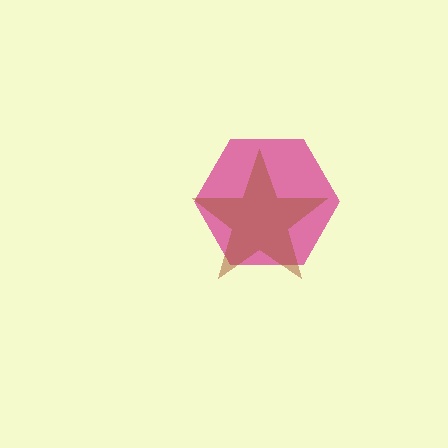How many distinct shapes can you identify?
There are 2 distinct shapes: a magenta hexagon, a brown star.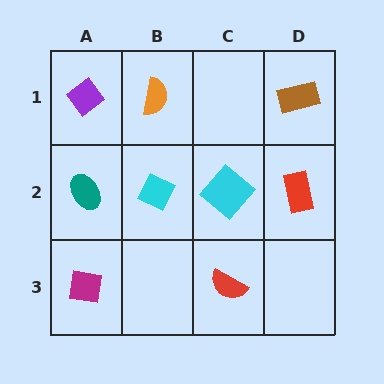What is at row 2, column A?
A teal ellipse.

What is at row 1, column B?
An orange semicircle.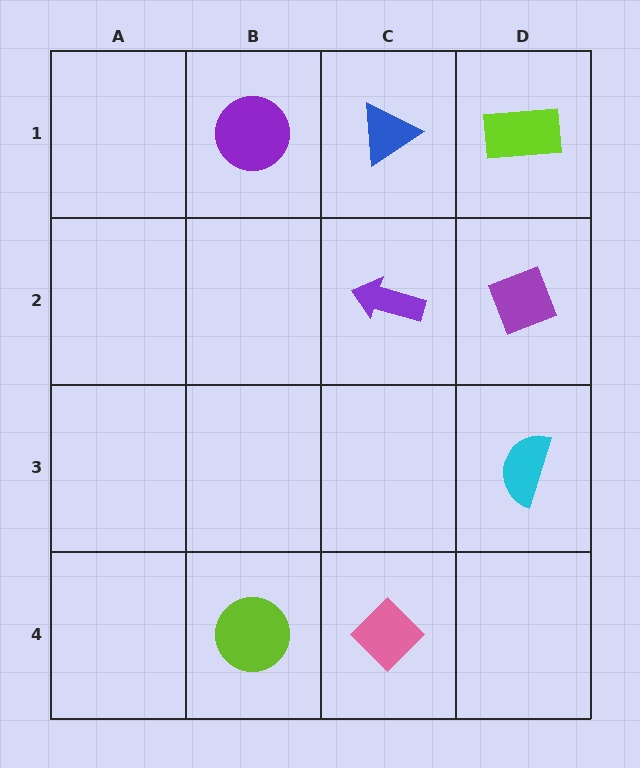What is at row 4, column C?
A pink diamond.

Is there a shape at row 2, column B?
No, that cell is empty.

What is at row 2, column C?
A purple arrow.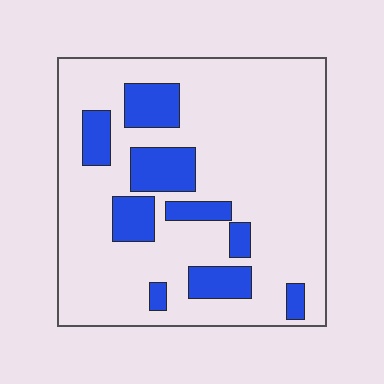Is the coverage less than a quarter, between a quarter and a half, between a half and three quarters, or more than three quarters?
Less than a quarter.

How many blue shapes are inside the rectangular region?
9.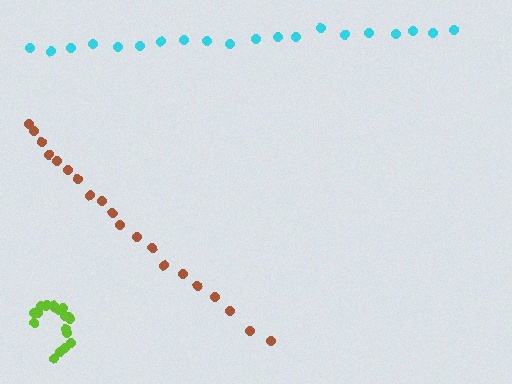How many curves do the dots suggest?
There are 3 distinct paths.